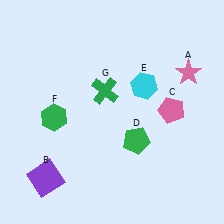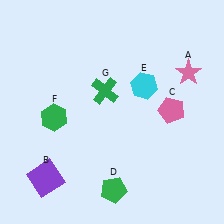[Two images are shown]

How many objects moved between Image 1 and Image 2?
1 object moved between the two images.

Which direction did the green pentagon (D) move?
The green pentagon (D) moved down.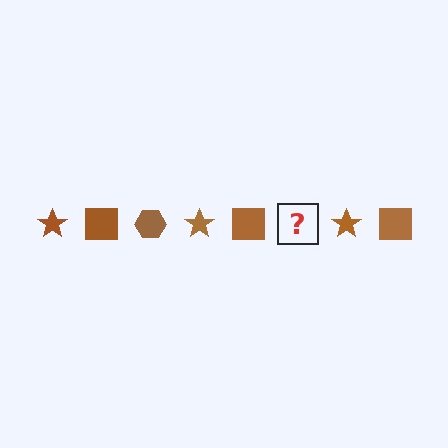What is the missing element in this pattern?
The missing element is a brown hexagon.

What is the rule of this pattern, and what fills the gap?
The rule is that the pattern cycles through star, square, hexagon shapes in brown. The gap should be filled with a brown hexagon.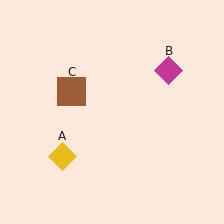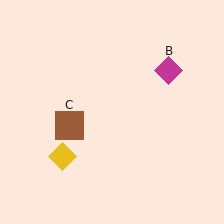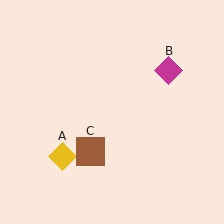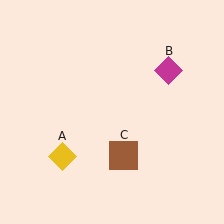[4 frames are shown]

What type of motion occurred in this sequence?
The brown square (object C) rotated counterclockwise around the center of the scene.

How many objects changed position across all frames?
1 object changed position: brown square (object C).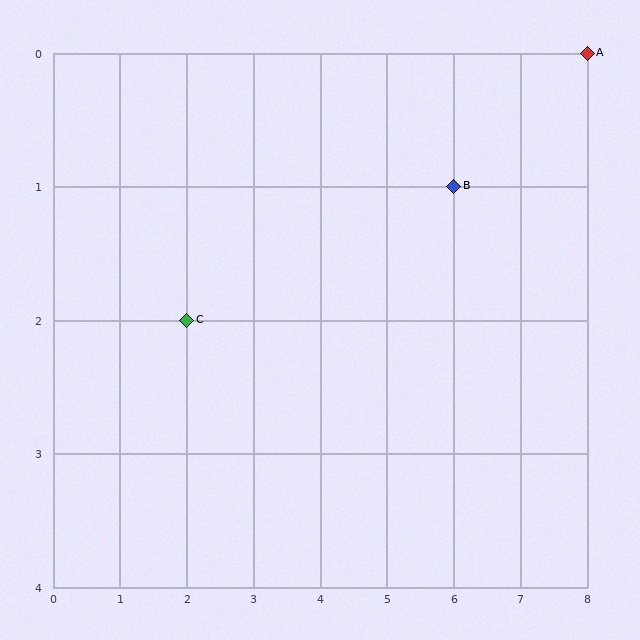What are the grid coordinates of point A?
Point A is at grid coordinates (8, 0).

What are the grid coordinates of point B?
Point B is at grid coordinates (6, 1).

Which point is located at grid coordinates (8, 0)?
Point A is at (8, 0).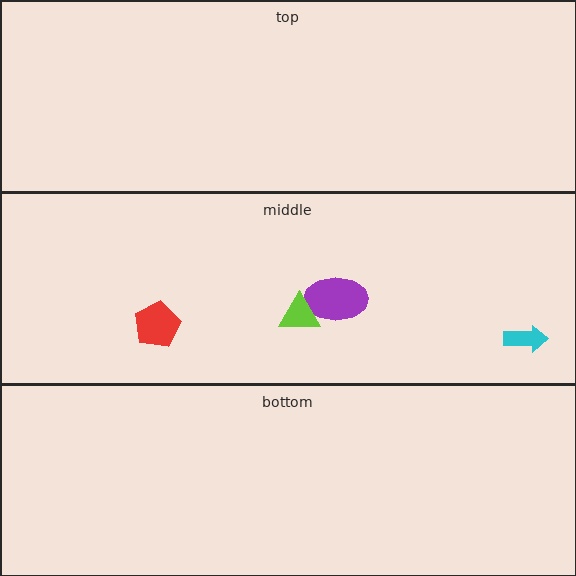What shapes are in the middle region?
The purple ellipse, the cyan arrow, the red pentagon, the lime triangle.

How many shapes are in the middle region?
4.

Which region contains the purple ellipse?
The middle region.